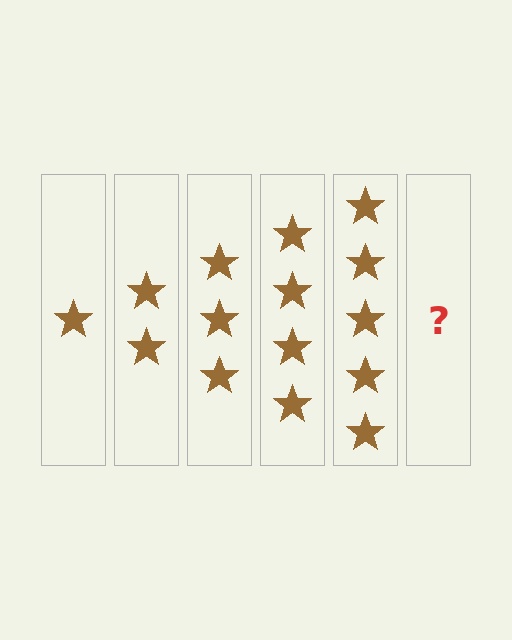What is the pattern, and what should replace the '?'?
The pattern is that each step adds one more star. The '?' should be 6 stars.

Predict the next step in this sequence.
The next step is 6 stars.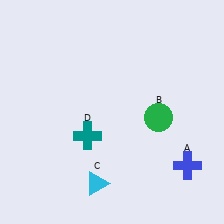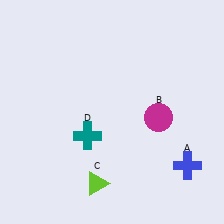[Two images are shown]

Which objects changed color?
B changed from green to magenta. C changed from cyan to lime.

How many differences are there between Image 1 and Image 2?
There are 2 differences between the two images.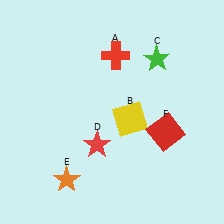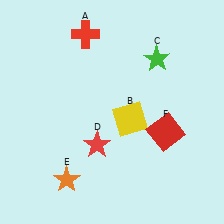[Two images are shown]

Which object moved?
The red cross (A) moved left.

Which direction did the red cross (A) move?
The red cross (A) moved left.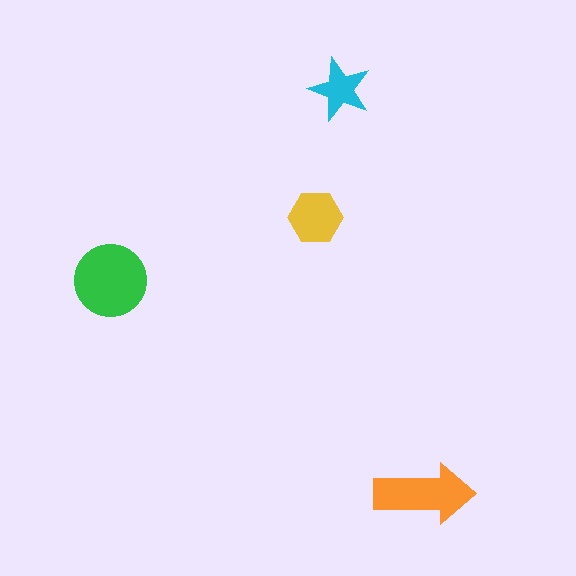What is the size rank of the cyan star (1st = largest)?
4th.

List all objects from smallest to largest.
The cyan star, the yellow hexagon, the orange arrow, the green circle.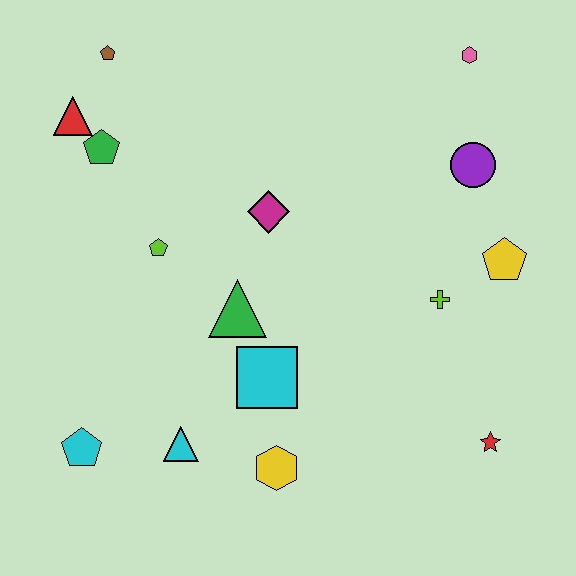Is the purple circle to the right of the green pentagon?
Yes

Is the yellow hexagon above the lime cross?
No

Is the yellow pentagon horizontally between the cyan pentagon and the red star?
No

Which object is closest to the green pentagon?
The red triangle is closest to the green pentagon.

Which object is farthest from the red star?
The brown pentagon is farthest from the red star.